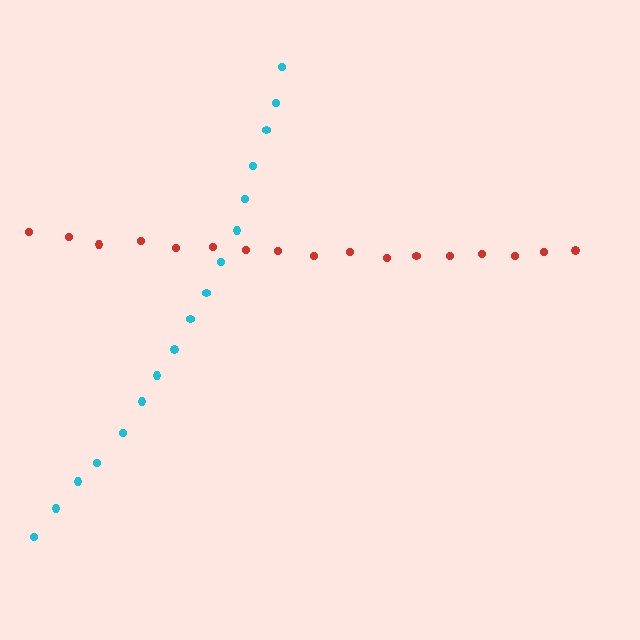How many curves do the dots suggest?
There are 2 distinct paths.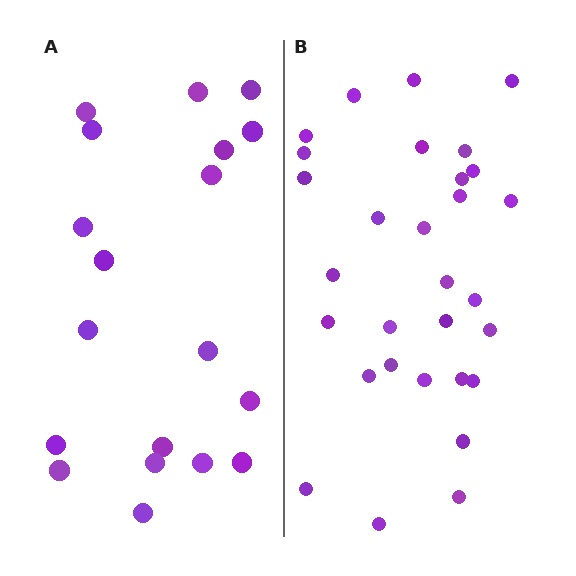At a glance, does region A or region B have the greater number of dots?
Region B (the right region) has more dots.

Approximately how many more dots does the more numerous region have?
Region B has roughly 12 or so more dots than region A.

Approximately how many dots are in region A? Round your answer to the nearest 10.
About 20 dots. (The exact count is 19, which rounds to 20.)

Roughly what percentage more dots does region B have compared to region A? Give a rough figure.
About 60% more.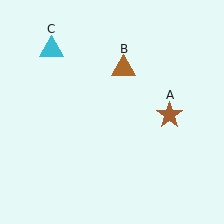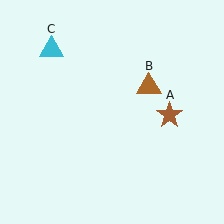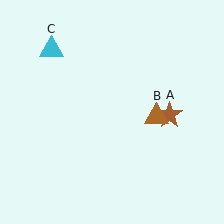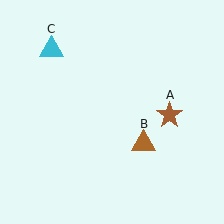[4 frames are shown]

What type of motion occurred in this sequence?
The brown triangle (object B) rotated clockwise around the center of the scene.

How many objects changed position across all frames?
1 object changed position: brown triangle (object B).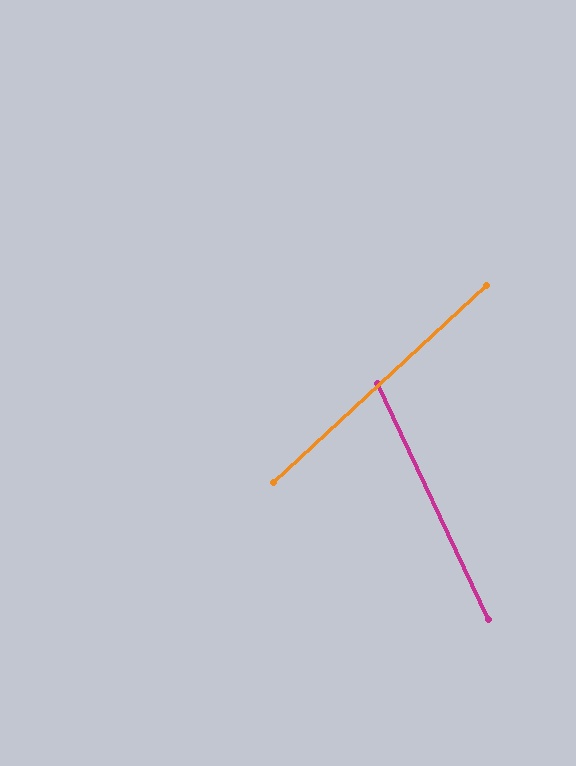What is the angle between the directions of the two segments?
Approximately 72 degrees.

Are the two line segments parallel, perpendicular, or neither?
Neither parallel nor perpendicular — they differ by about 72°.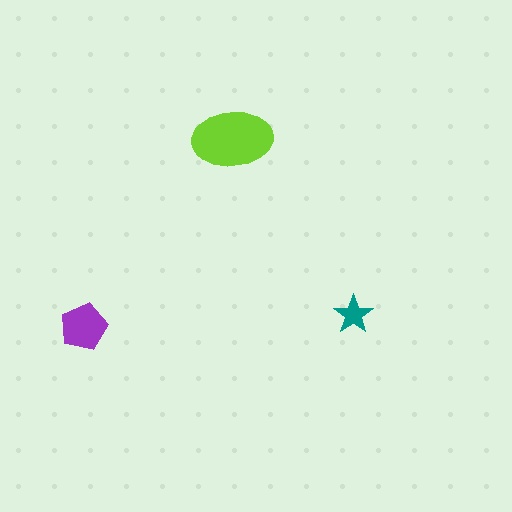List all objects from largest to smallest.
The lime ellipse, the purple pentagon, the teal star.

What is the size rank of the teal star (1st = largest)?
3rd.